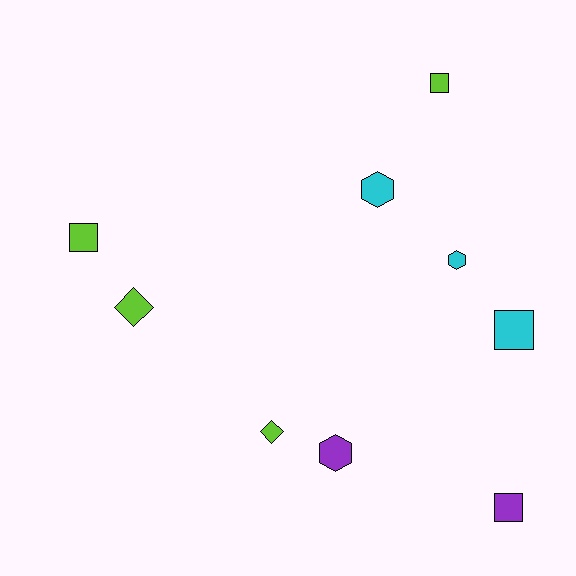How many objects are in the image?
There are 9 objects.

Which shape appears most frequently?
Square, with 4 objects.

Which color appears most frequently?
Lime, with 4 objects.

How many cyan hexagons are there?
There are 2 cyan hexagons.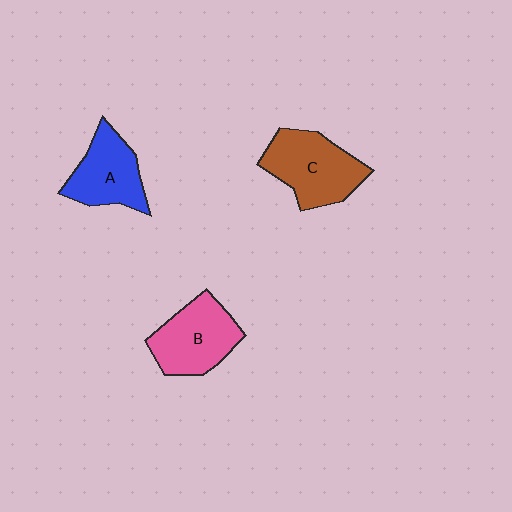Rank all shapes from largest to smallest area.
From largest to smallest: C (brown), B (pink), A (blue).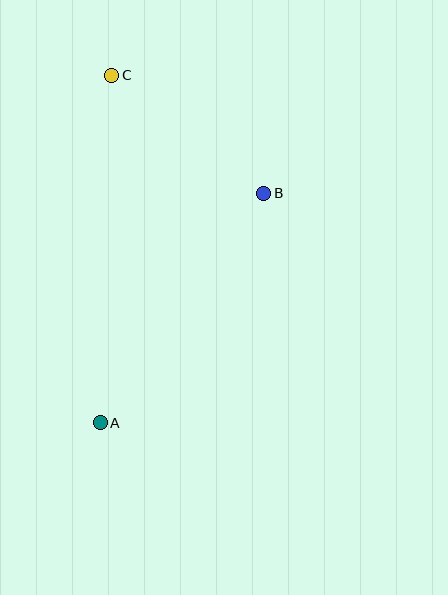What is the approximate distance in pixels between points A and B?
The distance between A and B is approximately 282 pixels.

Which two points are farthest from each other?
Points A and C are farthest from each other.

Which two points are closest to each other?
Points B and C are closest to each other.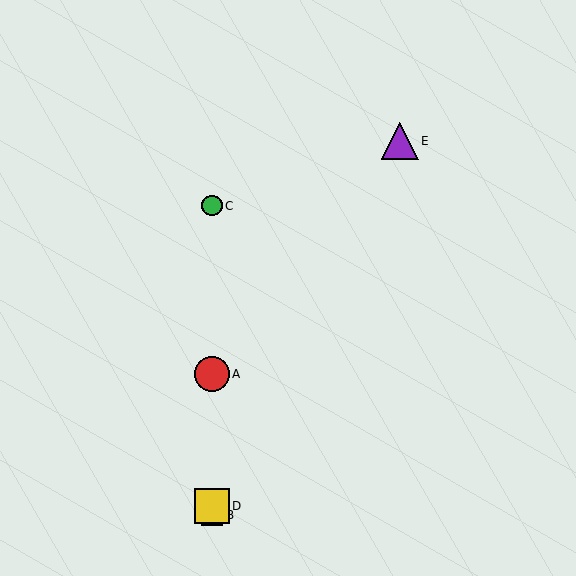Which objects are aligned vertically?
Objects A, B, C, D are aligned vertically.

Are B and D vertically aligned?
Yes, both are at x≈212.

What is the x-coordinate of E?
Object E is at x≈400.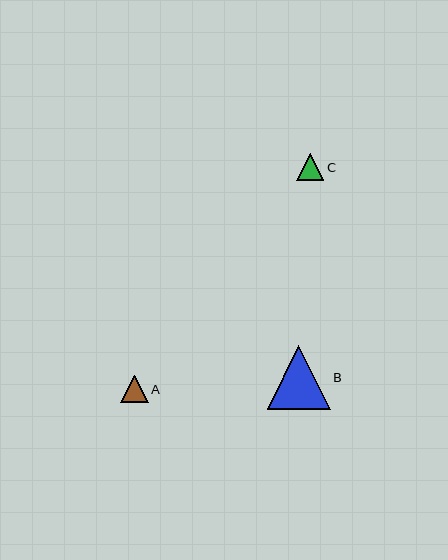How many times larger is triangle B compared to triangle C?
Triangle B is approximately 2.4 times the size of triangle C.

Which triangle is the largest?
Triangle B is the largest with a size of approximately 63 pixels.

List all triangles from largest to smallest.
From largest to smallest: B, A, C.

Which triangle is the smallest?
Triangle C is the smallest with a size of approximately 27 pixels.